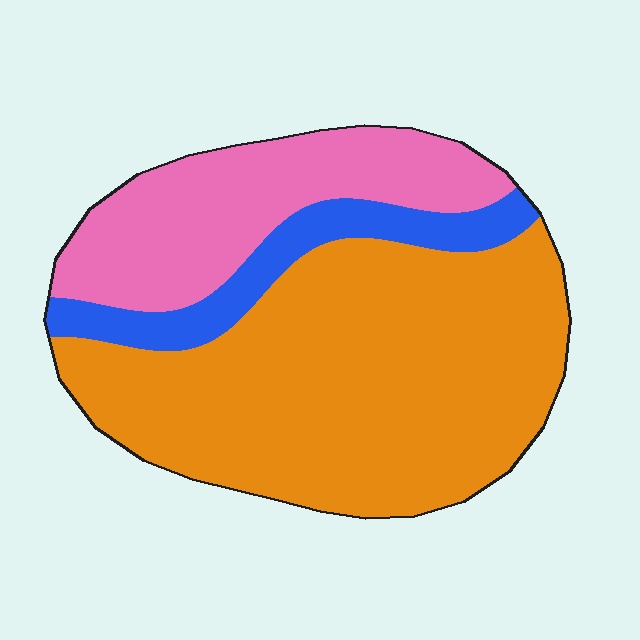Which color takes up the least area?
Blue, at roughly 15%.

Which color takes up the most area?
Orange, at roughly 60%.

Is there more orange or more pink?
Orange.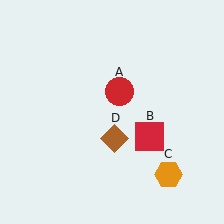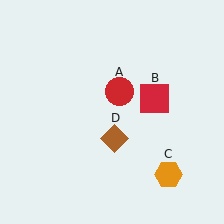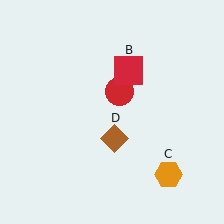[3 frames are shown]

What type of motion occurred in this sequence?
The red square (object B) rotated counterclockwise around the center of the scene.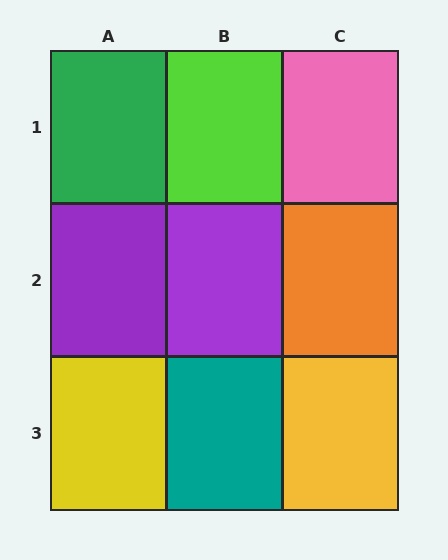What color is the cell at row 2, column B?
Purple.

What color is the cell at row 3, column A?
Yellow.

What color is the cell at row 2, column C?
Orange.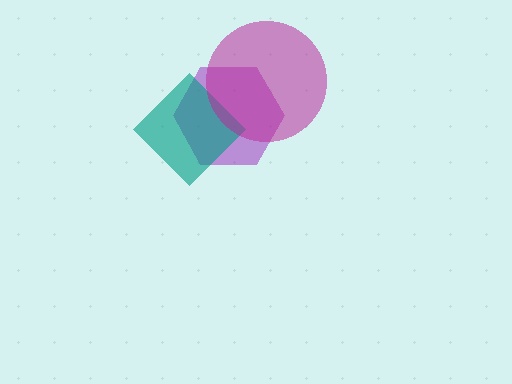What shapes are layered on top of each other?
The layered shapes are: a purple hexagon, a teal diamond, a magenta circle.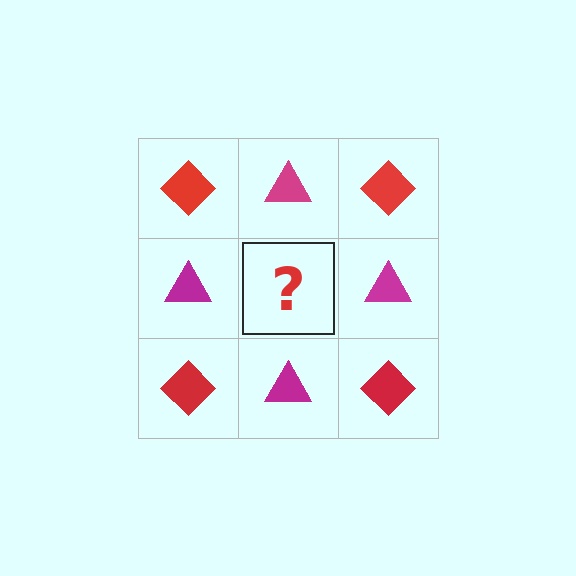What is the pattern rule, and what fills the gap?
The rule is that it alternates red diamond and magenta triangle in a checkerboard pattern. The gap should be filled with a red diamond.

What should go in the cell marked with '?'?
The missing cell should contain a red diamond.